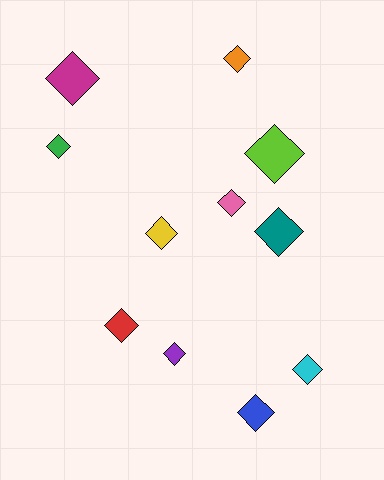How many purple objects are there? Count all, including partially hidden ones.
There is 1 purple object.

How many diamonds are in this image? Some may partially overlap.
There are 11 diamonds.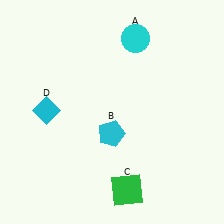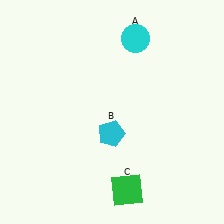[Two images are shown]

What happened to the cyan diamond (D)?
The cyan diamond (D) was removed in Image 2. It was in the top-left area of Image 1.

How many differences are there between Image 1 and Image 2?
There is 1 difference between the two images.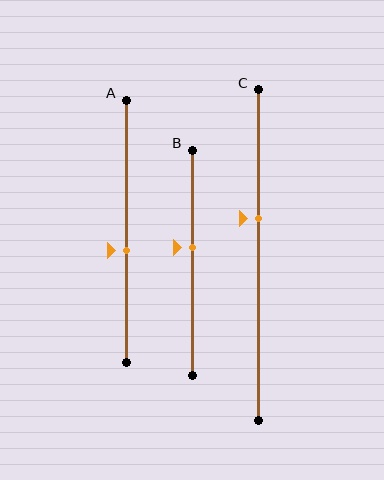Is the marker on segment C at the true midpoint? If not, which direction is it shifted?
No, the marker on segment C is shifted upward by about 11% of the segment length.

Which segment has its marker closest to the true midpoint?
Segment B has its marker closest to the true midpoint.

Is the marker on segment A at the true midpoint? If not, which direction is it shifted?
No, the marker on segment A is shifted downward by about 7% of the segment length.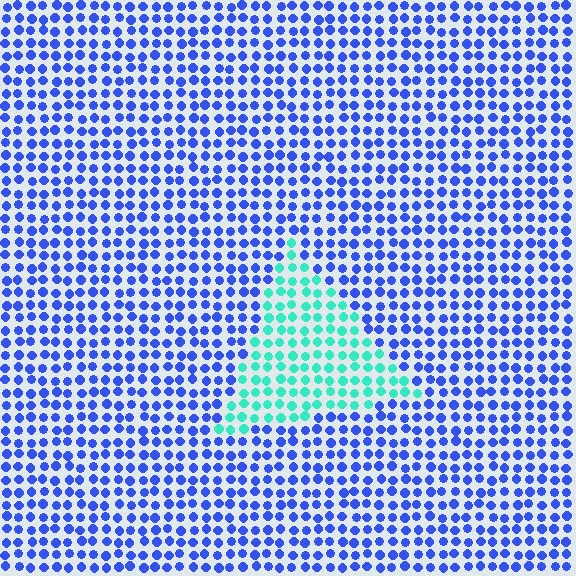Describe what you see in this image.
The image is filled with small blue elements in a uniform arrangement. A triangle-shaped region is visible where the elements are tinted to a slightly different hue, forming a subtle color boundary.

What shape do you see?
I see a triangle.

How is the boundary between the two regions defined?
The boundary is defined purely by a slight shift in hue (about 64 degrees). Spacing, size, and orientation are identical on both sides.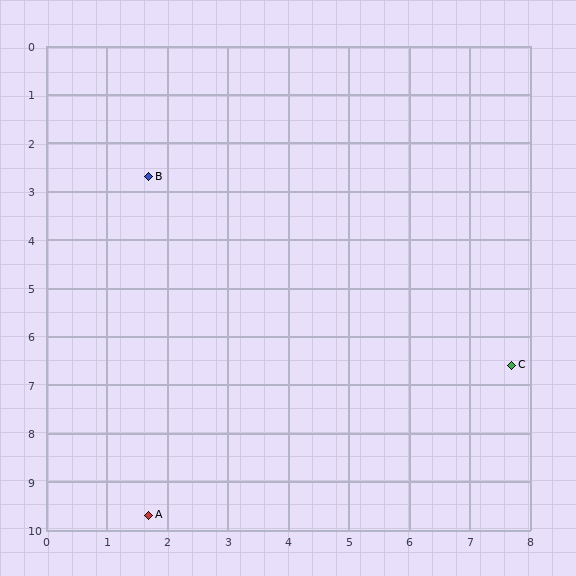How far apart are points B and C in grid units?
Points B and C are about 7.2 grid units apart.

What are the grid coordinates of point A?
Point A is at approximately (1.7, 9.7).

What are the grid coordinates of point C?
Point C is at approximately (7.7, 6.6).